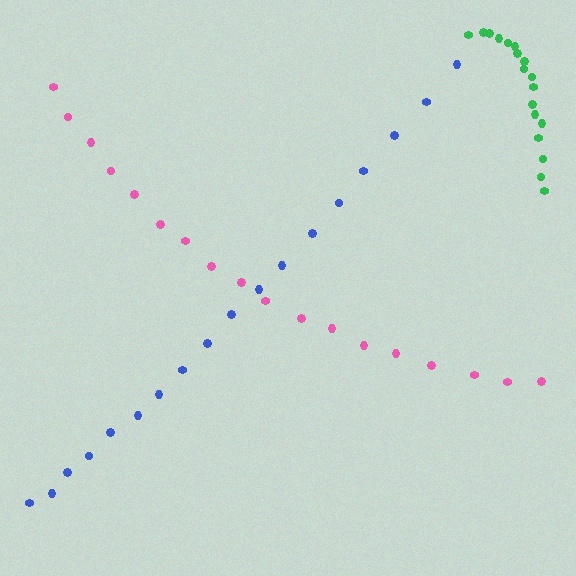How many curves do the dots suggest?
There are 3 distinct paths.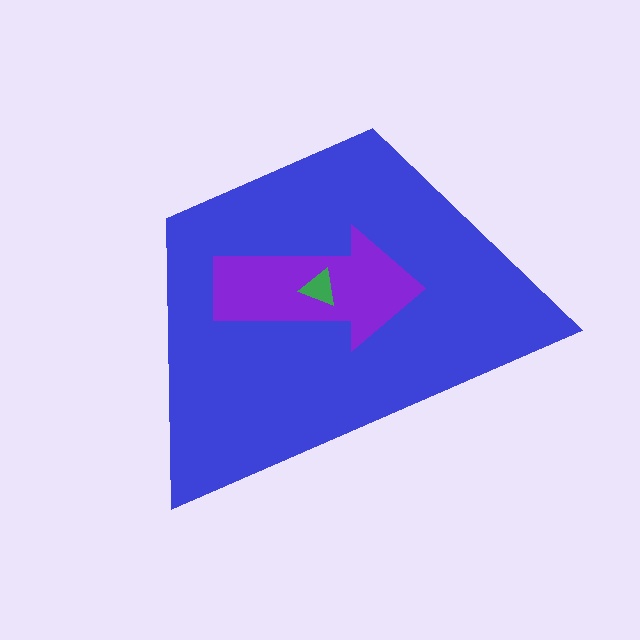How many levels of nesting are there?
3.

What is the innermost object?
The green triangle.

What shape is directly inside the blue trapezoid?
The purple arrow.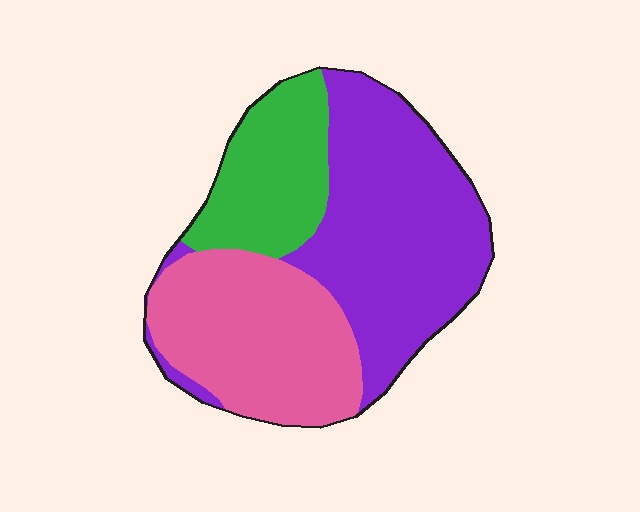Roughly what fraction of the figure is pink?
Pink covers 33% of the figure.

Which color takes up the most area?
Purple, at roughly 45%.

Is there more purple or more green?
Purple.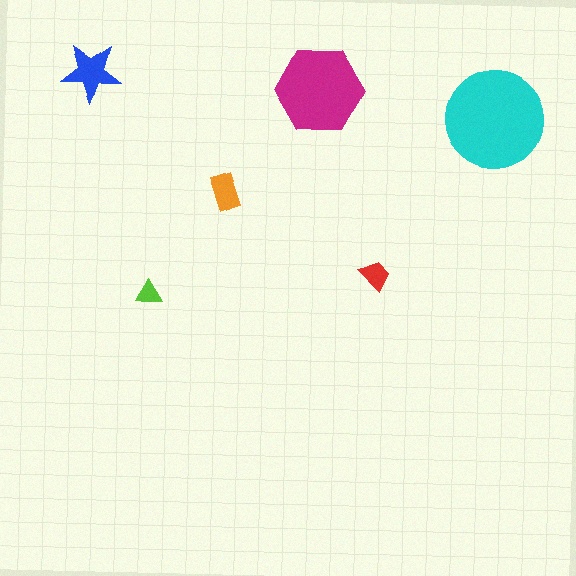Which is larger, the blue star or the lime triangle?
The blue star.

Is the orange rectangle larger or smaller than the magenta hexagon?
Smaller.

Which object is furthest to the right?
The cyan circle is rightmost.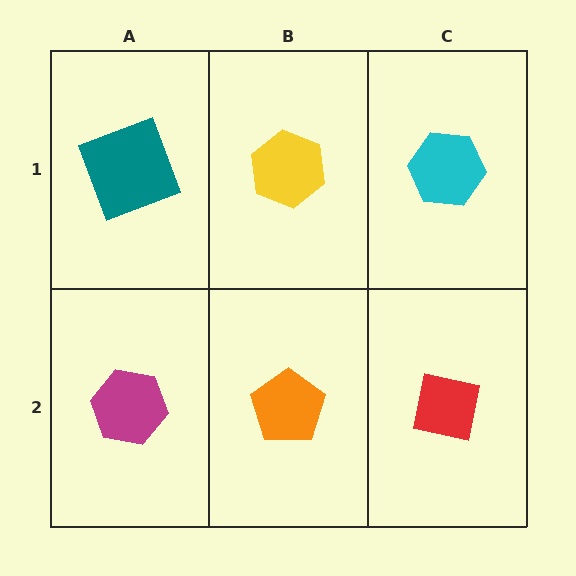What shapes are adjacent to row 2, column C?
A cyan hexagon (row 1, column C), an orange pentagon (row 2, column B).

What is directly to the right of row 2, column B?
A red square.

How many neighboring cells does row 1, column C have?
2.